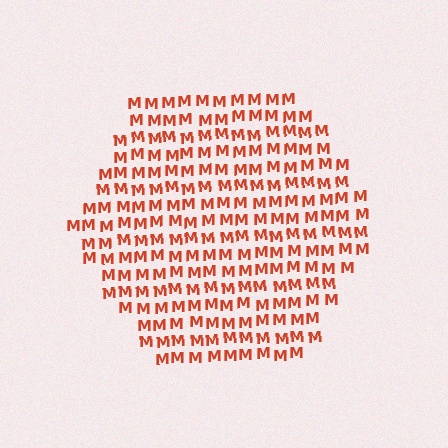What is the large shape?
The large shape is a hexagon.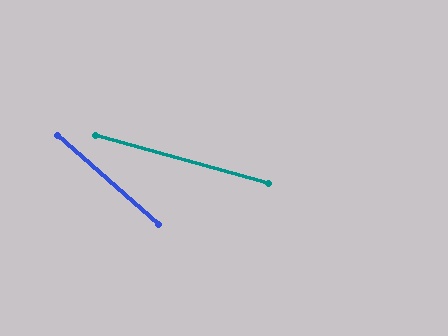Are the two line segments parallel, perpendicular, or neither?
Neither parallel nor perpendicular — they differ by about 26°.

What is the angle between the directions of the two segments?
Approximately 26 degrees.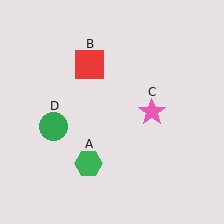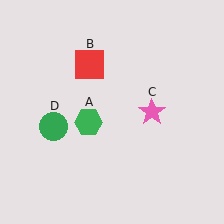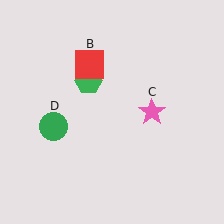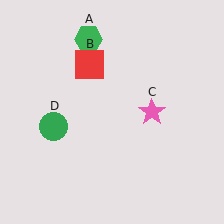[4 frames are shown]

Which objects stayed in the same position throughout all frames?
Red square (object B) and pink star (object C) and green circle (object D) remained stationary.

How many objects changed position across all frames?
1 object changed position: green hexagon (object A).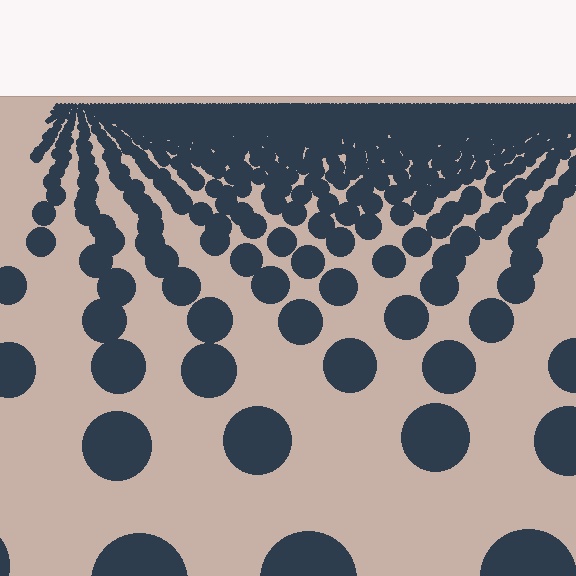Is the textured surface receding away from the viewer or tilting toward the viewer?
The surface is receding away from the viewer. Texture elements get smaller and denser toward the top.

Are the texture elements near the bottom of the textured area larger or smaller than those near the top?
Larger. Near the bottom, elements are closer to the viewer and appear at a bigger on-screen size.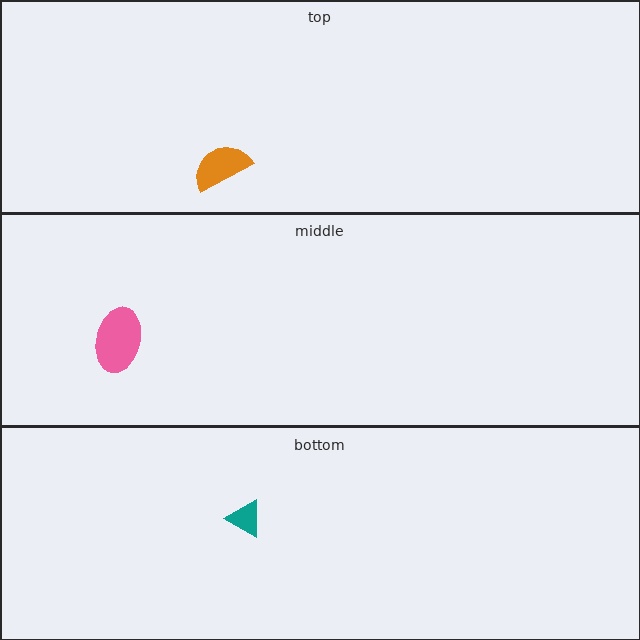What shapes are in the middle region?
The pink ellipse.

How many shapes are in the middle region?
1.